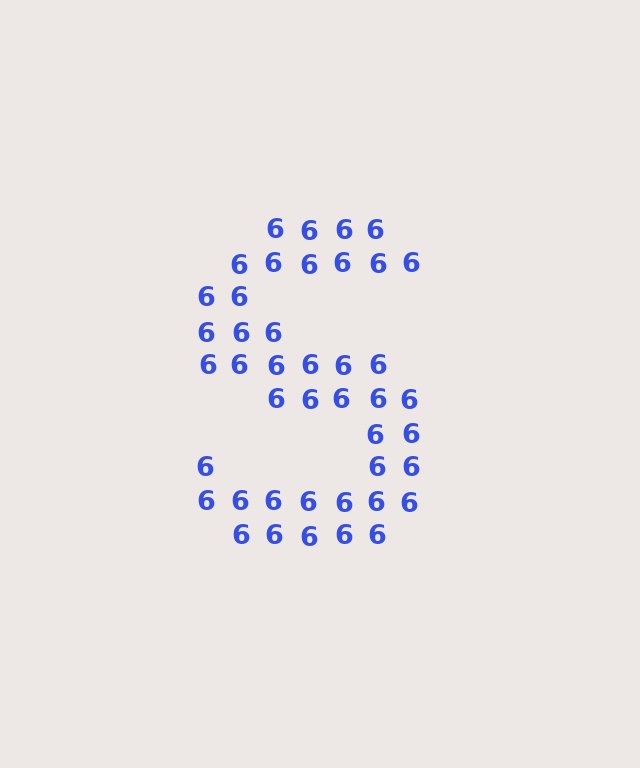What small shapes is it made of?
It is made of small digit 6's.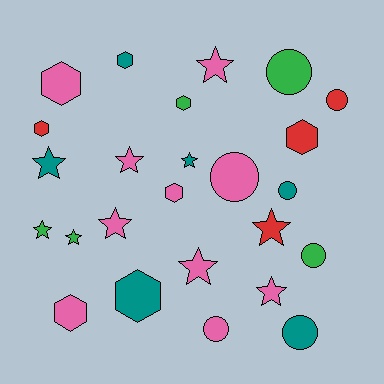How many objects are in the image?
There are 25 objects.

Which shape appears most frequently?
Star, with 10 objects.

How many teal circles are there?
There are 2 teal circles.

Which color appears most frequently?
Pink, with 10 objects.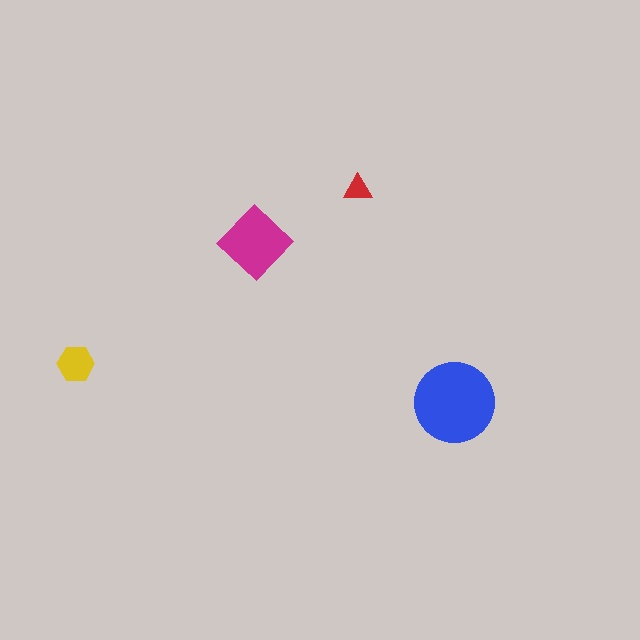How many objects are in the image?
There are 4 objects in the image.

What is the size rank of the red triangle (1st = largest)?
4th.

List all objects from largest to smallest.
The blue circle, the magenta diamond, the yellow hexagon, the red triangle.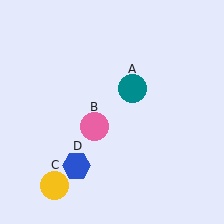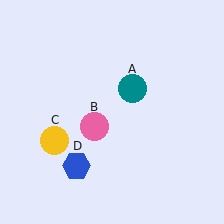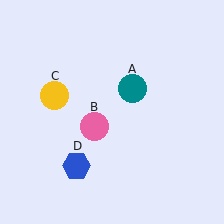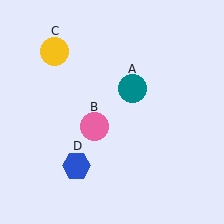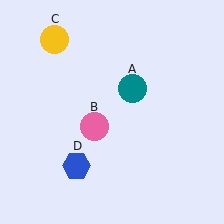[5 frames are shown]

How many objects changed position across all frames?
1 object changed position: yellow circle (object C).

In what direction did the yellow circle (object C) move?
The yellow circle (object C) moved up.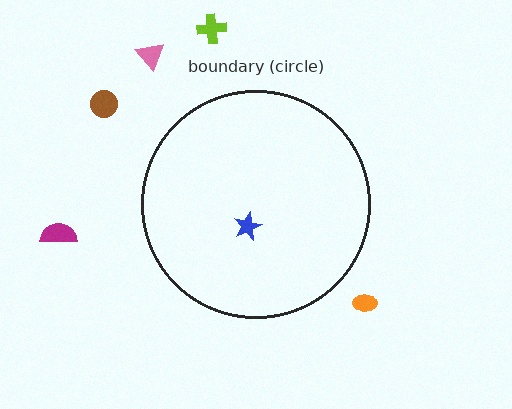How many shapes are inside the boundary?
1 inside, 5 outside.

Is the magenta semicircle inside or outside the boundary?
Outside.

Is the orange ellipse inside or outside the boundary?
Outside.